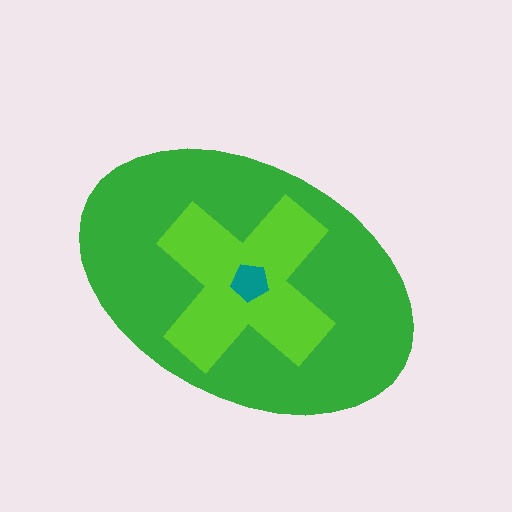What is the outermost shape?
The green ellipse.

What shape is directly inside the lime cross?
The teal pentagon.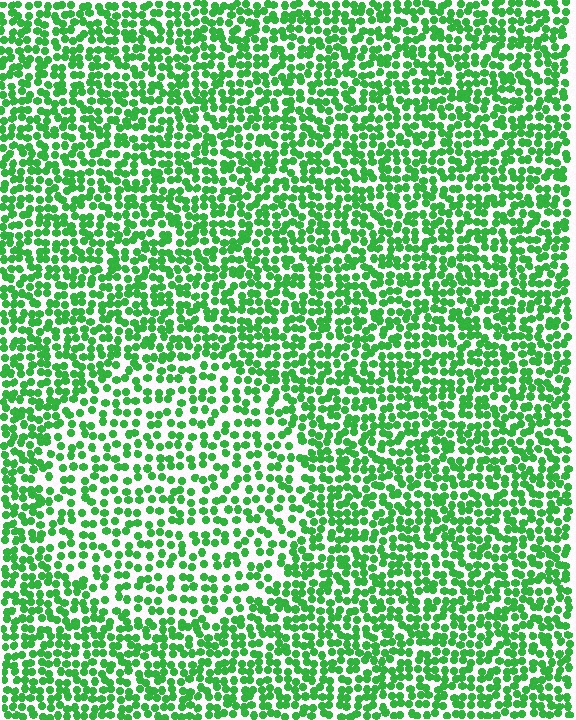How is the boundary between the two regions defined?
The boundary is defined by a change in element density (approximately 1.6x ratio). All elements are the same color, size, and shape.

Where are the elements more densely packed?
The elements are more densely packed outside the circle boundary.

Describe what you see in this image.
The image contains small green elements arranged at two different densities. A circle-shaped region is visible where the elements are less densely packed than the surrounding area.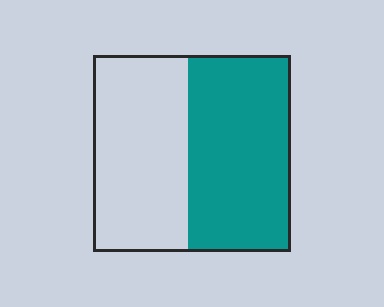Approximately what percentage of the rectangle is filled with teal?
Approximately 50%.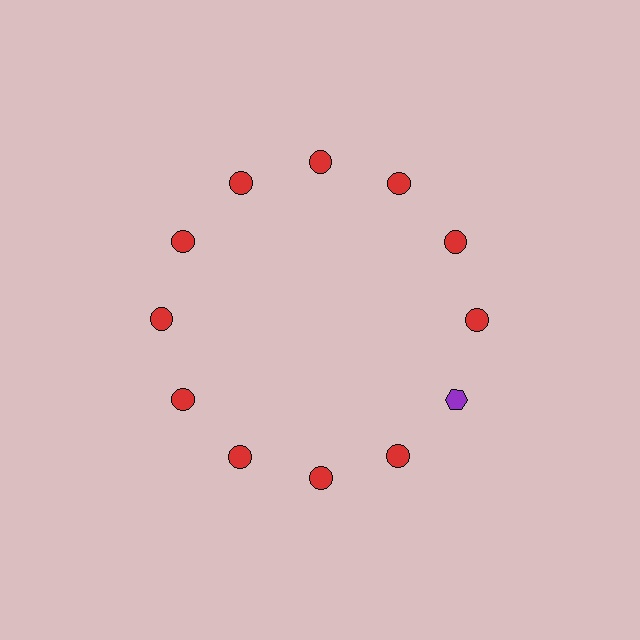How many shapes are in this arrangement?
There are 12 shapes arranged in a ring pattern.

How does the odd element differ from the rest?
It differs in both color (purple instead of red) and shape (hexagon instead of circle).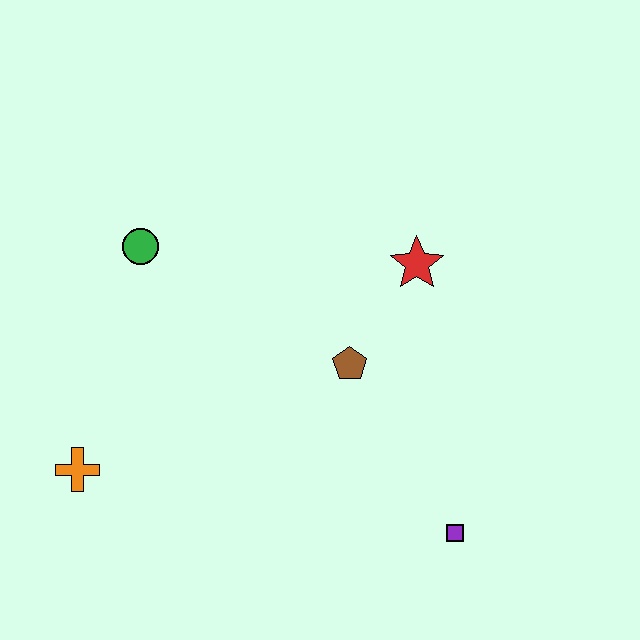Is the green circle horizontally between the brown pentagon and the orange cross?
Yes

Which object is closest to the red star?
The brown pentagon is closest to the red star.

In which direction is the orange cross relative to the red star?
The orange cross is to the left of the red star.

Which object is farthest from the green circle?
The purple square is farthest from the green circle.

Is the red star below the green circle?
Yes